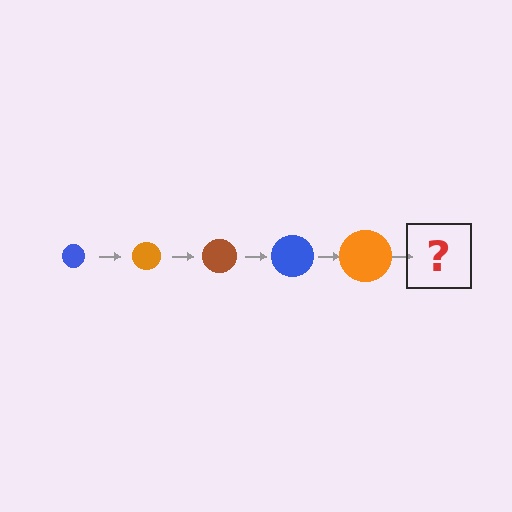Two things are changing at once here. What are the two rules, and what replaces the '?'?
The two rules are that the circle grows larger each step and the color cycles through blue, orange, and brown. The '?' should be a brown circle, larger than the previous one.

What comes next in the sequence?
The next element should be a brown circle, larger than the previous one.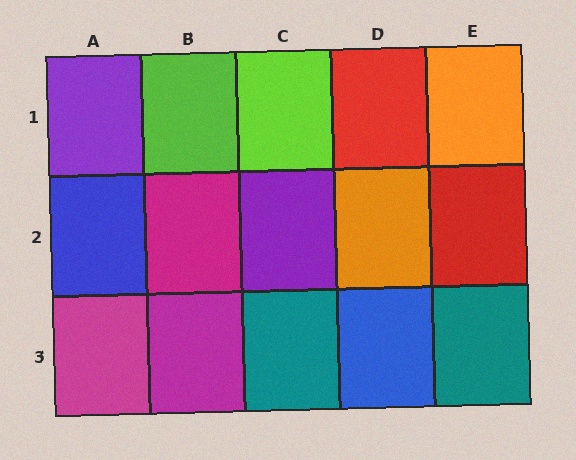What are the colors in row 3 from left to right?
Magenta, magenta, teal, blue, teal.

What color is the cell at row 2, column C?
Purple.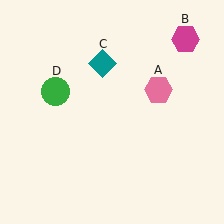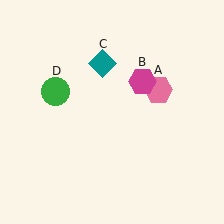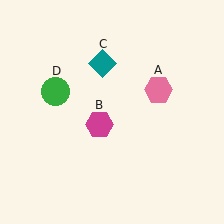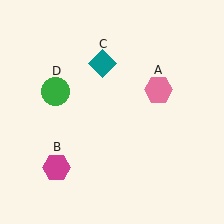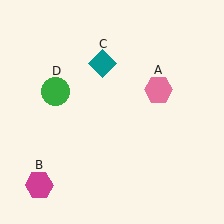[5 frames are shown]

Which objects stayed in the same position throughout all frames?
Pink hexagon (object A) and teal diamond (object C) and green circle (object D) remained stationary.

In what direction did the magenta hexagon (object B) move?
The magenta hexagon (object B) moved down and to the left.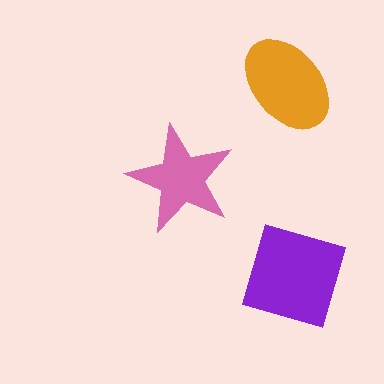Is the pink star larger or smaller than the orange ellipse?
Smaller.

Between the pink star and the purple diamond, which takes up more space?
The purple diamond.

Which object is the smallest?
The pink star.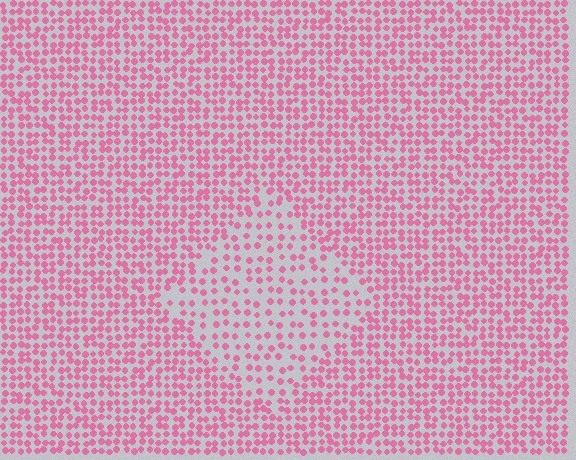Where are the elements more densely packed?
The elements are more densely packed outside the diamond boundary.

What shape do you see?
I see a diamond.